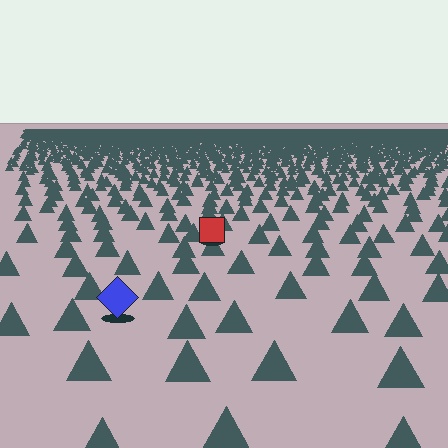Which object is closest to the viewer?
The blue diamond is closest. The texture marks near it are larger and more spread out.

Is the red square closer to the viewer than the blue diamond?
No. The blue diamond is closer — you can tell from the texture gradient: the ground texture is coarser near it.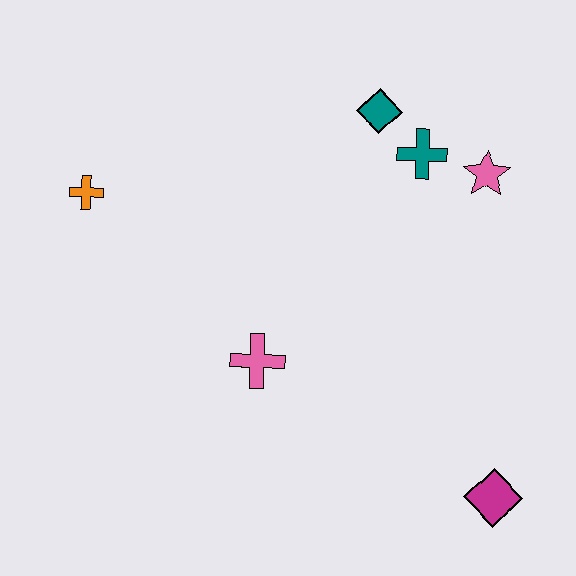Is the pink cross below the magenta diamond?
No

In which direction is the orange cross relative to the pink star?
The orange cross is to the left of the pink star.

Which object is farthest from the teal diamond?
The magenta diamond is farthest from the teal diamond.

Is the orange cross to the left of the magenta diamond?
Yes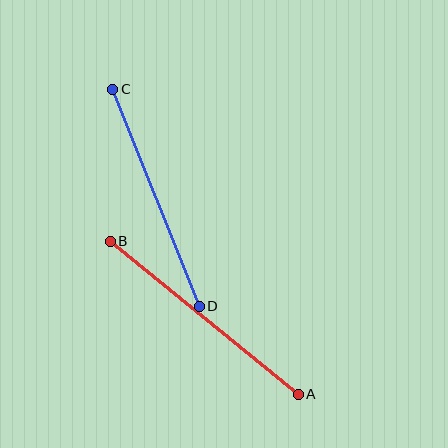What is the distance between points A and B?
The distance is approximately 242 pixels.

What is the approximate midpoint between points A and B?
The midpoint is at approximately (204, 318) pixels.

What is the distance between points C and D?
The distance is approximately 234 pixels.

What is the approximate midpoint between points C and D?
The midpoint is at approximately (156, 198) pixels.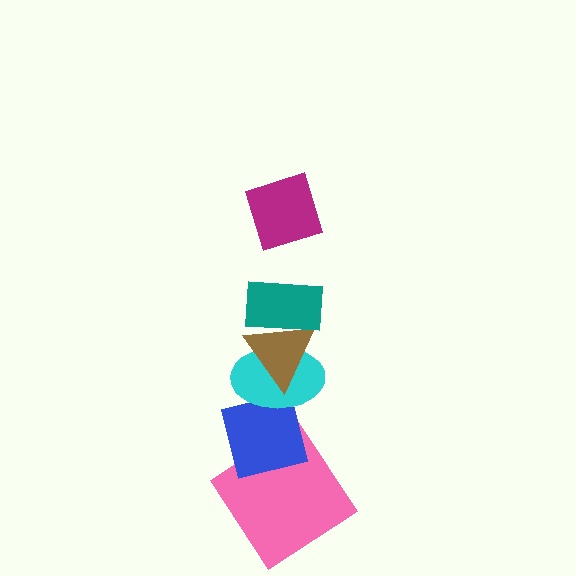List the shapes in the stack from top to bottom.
From top to bottom: the magenta diamond, the teal rectangle, the brown triangle, the cyan ellipse, the blue square, the pink diamond.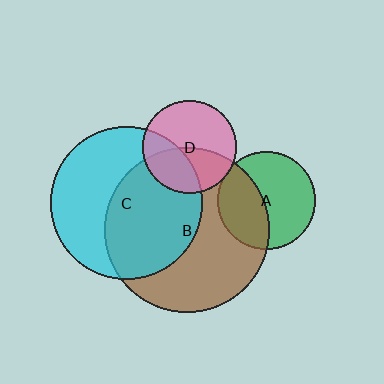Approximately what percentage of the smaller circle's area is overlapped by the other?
Approximately 50%.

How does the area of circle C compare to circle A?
Approximately 2.4 times.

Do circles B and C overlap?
Yes.